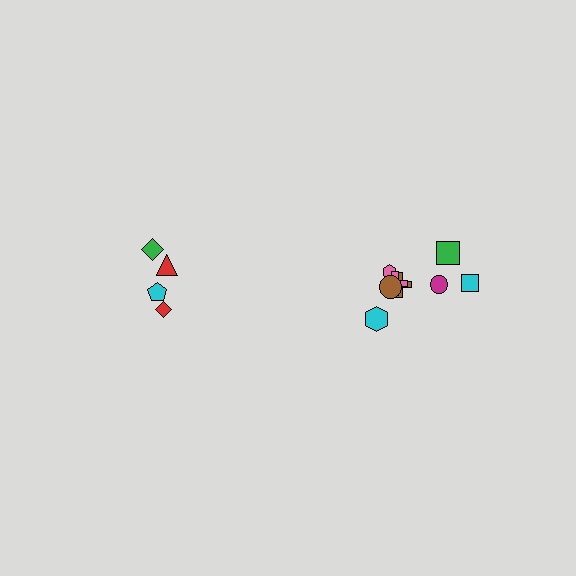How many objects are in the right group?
There are 8 objects.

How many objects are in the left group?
There are 4 objects.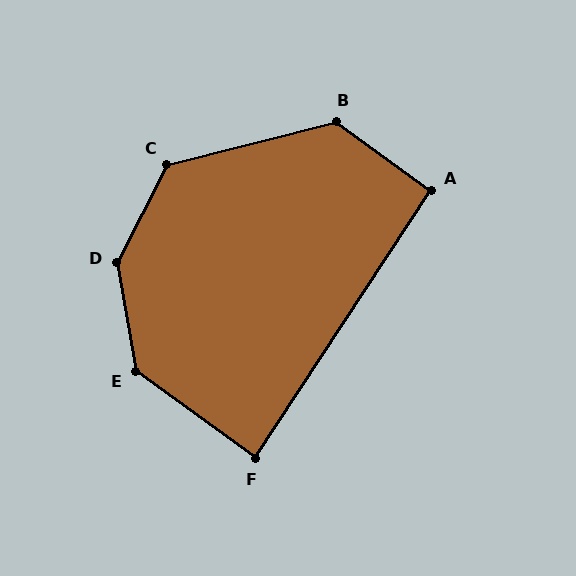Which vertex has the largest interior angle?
D, at approximately 143 degrees.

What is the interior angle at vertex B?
Approximately 130 degrees (obtuse).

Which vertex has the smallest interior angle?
F, at approximately 87 degrees.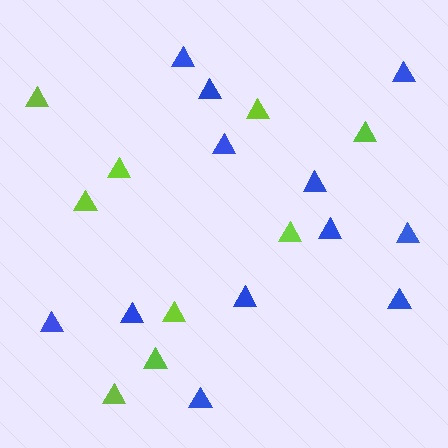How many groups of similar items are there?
There are 2 groups: one group of lime triangles (9) and one group of blue triangles (12).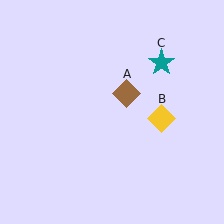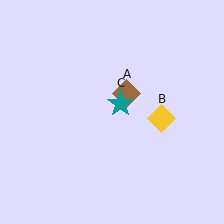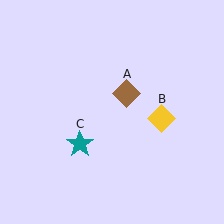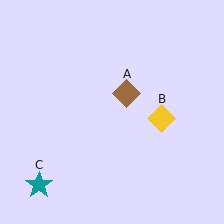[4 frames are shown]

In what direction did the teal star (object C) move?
The teal star (object C) moved down and to the left.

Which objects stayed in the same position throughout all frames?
Brown diamond (object A) and yellow diamond (object B) remained stationary.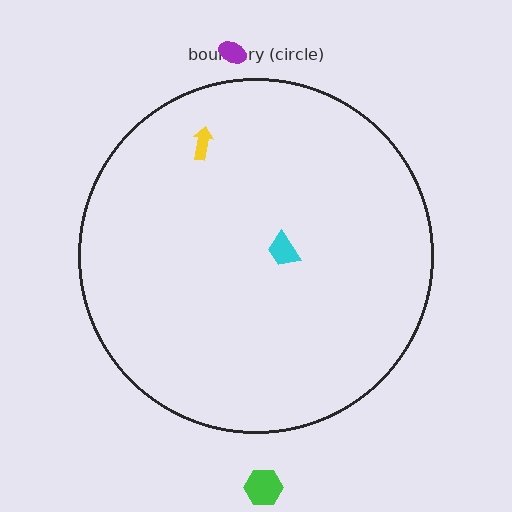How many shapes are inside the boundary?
2 inside, 2 outside.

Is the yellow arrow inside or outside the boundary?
Inside.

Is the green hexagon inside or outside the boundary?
Outside.